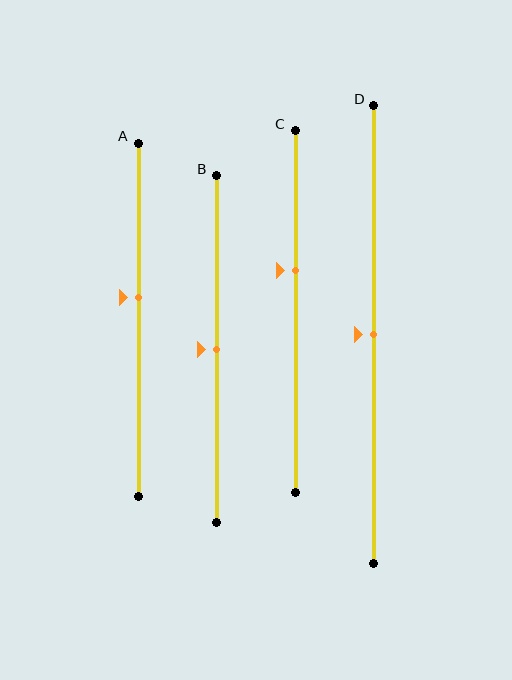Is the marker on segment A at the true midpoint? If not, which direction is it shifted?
No, the marker on segment A is shifted upward by about 7% of the segment length.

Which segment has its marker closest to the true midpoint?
Segment B has its marker closest to the true midpoint.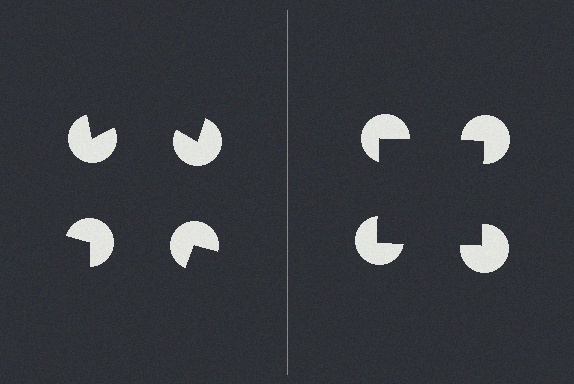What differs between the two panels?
The pac-man discs are positioned identically on both sides; only the wedge orientations differ. On the right they align to a square; on the left they are misaligned.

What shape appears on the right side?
An illusory square.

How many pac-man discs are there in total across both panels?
8 — 4 on each side.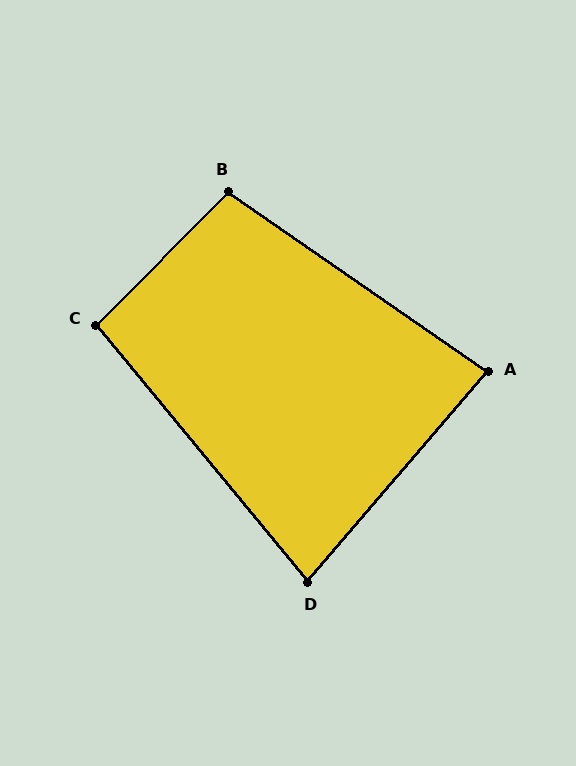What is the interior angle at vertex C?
Approximately 96 degrees (obtuse).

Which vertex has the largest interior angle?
B, at approximately 100 degrees.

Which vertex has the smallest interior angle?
D, at approximately 80 degrees.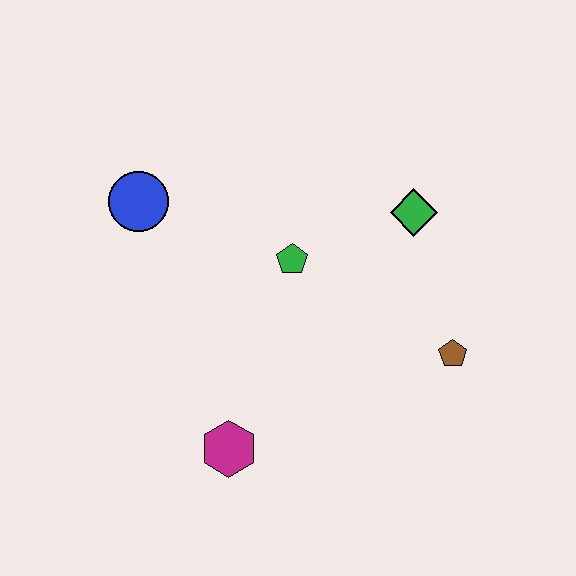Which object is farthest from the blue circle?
The brown pentagon is farthest from the blue circle.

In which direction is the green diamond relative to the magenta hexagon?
The green diamond is above the magenta hexagon.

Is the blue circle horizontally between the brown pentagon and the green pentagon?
No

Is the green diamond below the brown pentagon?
No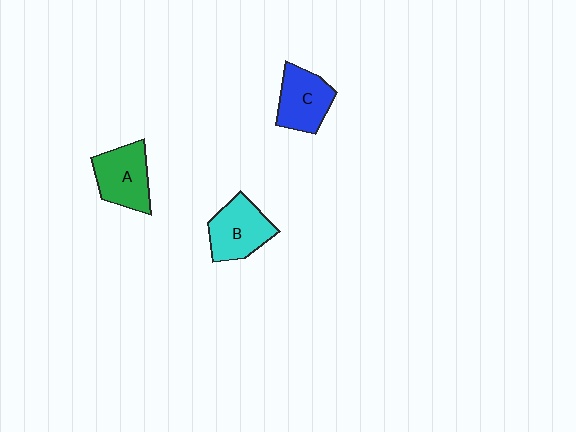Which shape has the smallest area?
Shape C (blue).